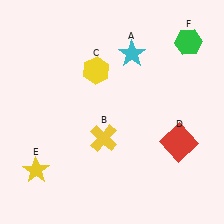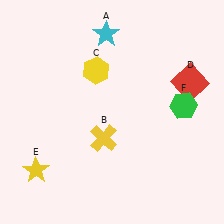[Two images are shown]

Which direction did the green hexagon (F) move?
The green hexagon (F) moved down.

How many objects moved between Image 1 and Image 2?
3 objects moved between the two images.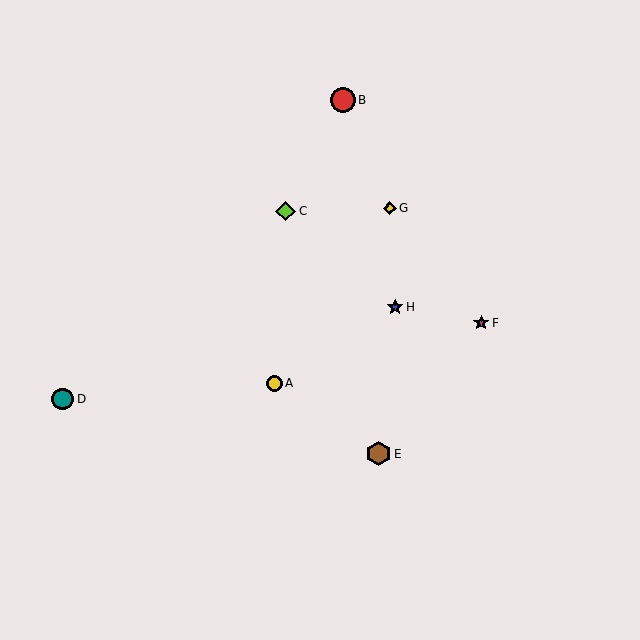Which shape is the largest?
The brown hexagon (labeled E) is the largest.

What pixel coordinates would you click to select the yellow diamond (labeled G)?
Click at (390, 208) to select the yellow diamond G.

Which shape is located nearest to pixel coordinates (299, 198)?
The lime diamond (labeled C) at (286, 211) is nearest to that location.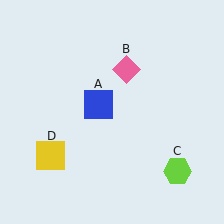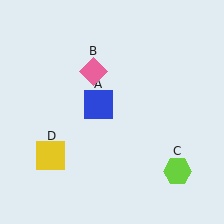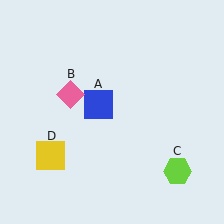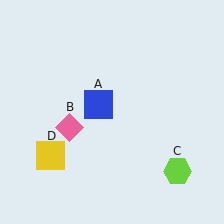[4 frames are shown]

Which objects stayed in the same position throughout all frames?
Blue square (object A) and lime hexagon (object C) and yellow square (object D) remained stationary.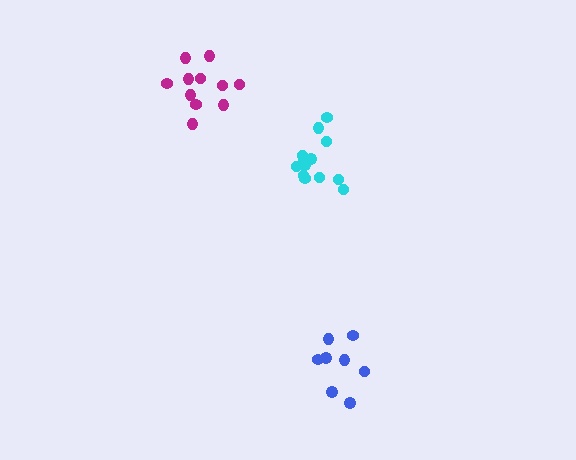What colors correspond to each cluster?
The clusters are colored: blue, magenta, cyan.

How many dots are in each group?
Group 1: 8 dots, Group 2: 11 dots, Group 3: 13 dots (32 total).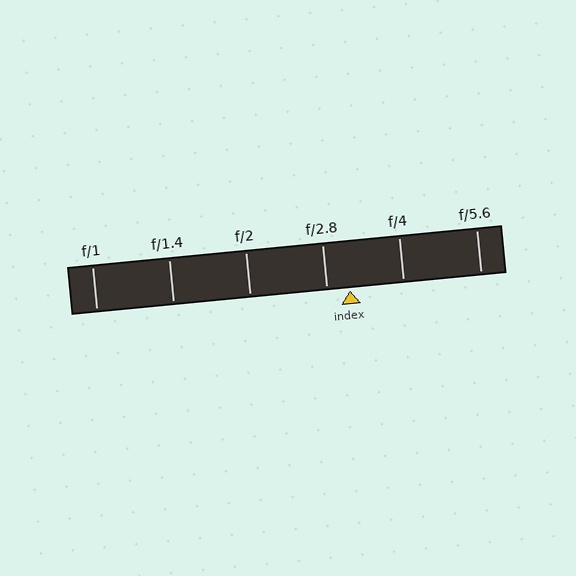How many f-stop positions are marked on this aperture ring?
There are 6 f-stop positions marked.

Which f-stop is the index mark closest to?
The index mark is closest to f/2.8.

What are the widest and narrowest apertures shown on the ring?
The widest aperture shown is f/1 and the narrowest is f/5.6.